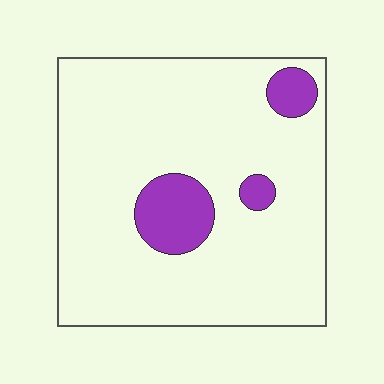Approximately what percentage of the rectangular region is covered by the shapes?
Approximately 10%.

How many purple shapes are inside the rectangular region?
3.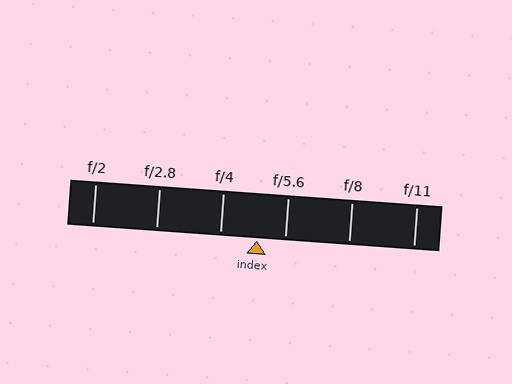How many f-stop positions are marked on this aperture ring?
There are 6 f-stop positions marked.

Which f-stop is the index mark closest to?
The index mark is closest to f/5.6.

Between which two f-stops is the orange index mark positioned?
The index mark is between f/4 and f/5.6.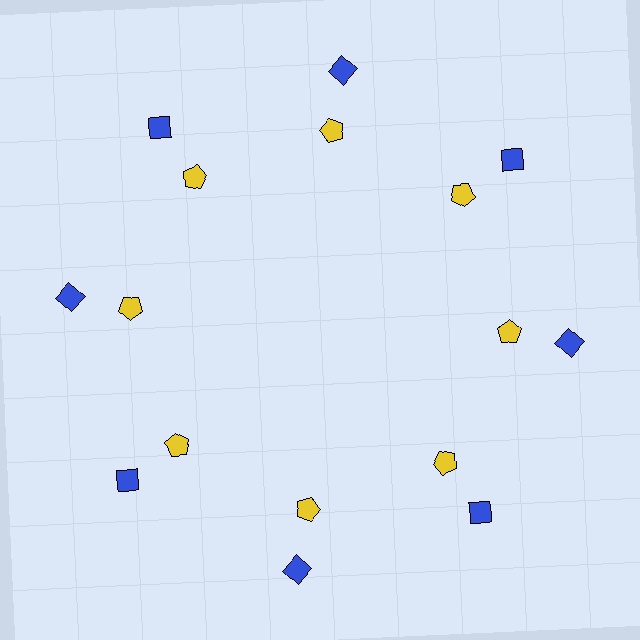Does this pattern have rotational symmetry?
Yes, this pattern has 8-fold rotational symmetry. It looks the same after rotating 45 degrees around the center.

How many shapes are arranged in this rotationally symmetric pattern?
There are 16 shapes, arranged in 8 groups of 2.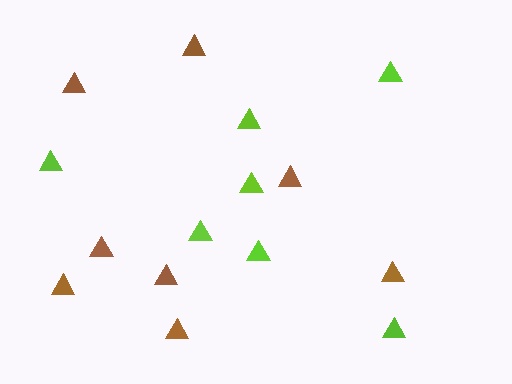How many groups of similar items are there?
There are 2 groups: one group of lime triangles (7) and one group of brown triangles (8).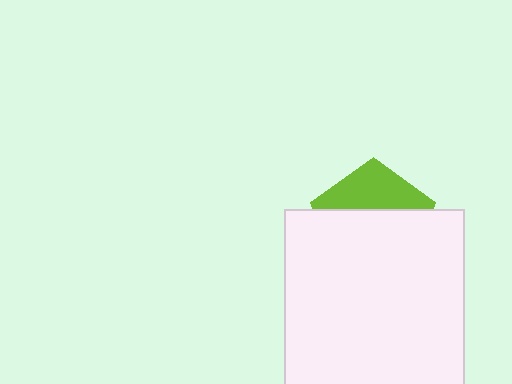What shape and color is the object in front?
The object in front is a white square.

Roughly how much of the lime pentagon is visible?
A small part of it is visible (roughly 36%).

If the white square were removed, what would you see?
You would see the complete lime pentagon.